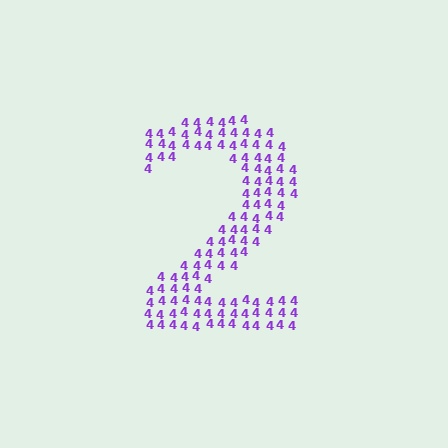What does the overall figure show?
The overall figure shows the digit 2.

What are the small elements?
The small elements are digit 4's.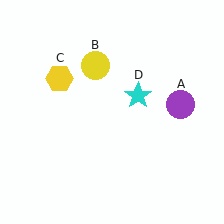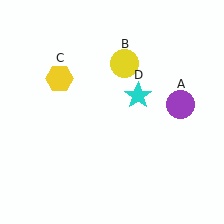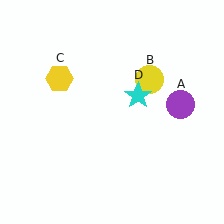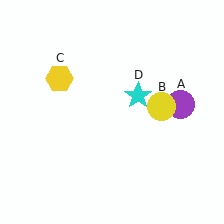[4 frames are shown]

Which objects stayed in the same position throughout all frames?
Purple circle (object A) and yellow hexagon (object C) and cyan star (object D) remained stationary.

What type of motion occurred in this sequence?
The yellow circle (object B) rotated clockwise around the center of the scene.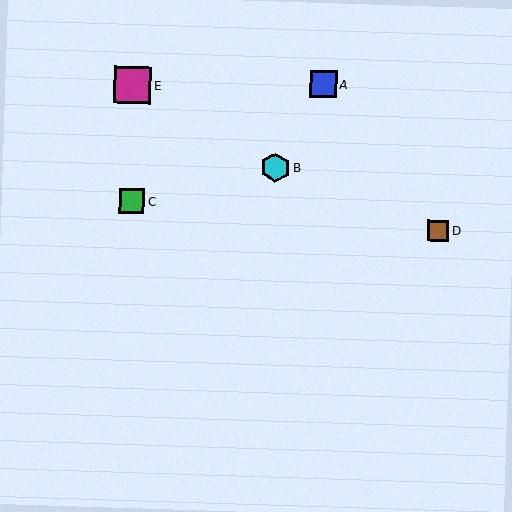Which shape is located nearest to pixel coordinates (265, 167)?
The cyan hexagon (labeled B) at (275, 168) is nearest to that location.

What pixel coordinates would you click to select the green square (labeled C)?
Click at (132, 201) to select the green square C.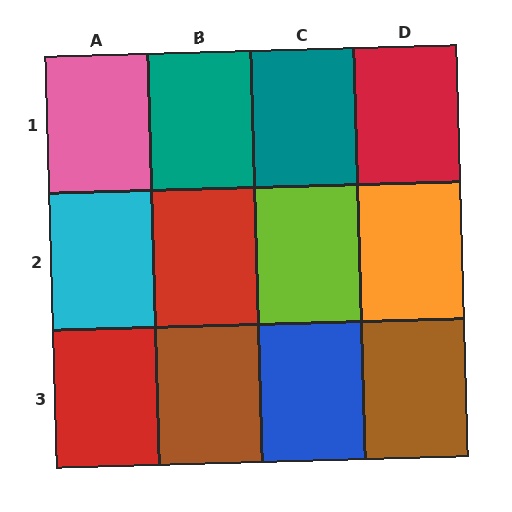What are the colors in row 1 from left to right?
Pink, teal, teal, red.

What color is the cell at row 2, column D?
Orange.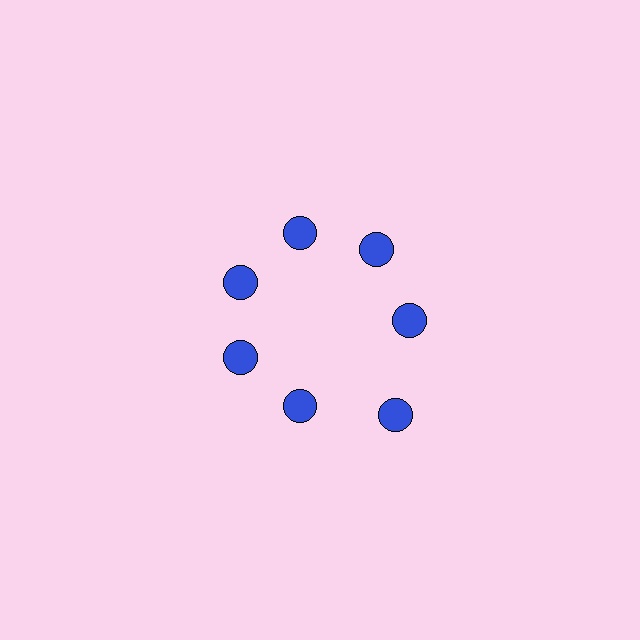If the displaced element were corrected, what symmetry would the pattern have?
It would have 7-fold rotational symmetry — the pattern would map onto itself every 51 degrees.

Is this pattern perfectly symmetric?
No. The 7 blue circles are arranged in a ring, but one element near the 5 o'clock position is pushed outward from the center, breaking the 7-fold rotational symmetry.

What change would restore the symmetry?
The symmetry would be restored by moving it inward, back onto the ring so that all 7 circles sit at equal angles and equal distance from the center.